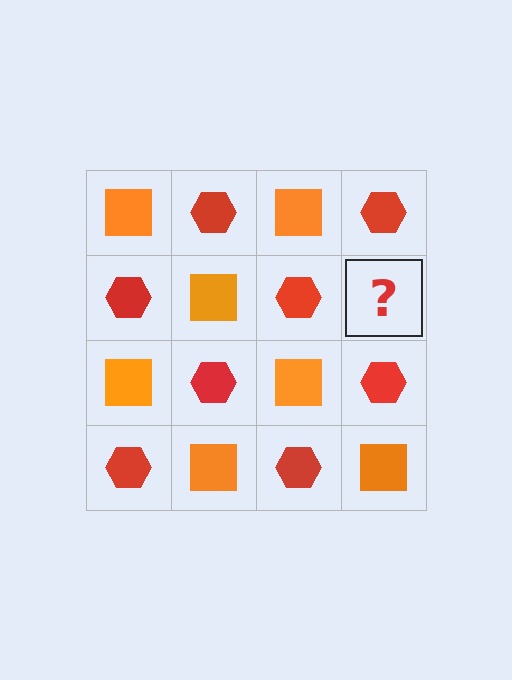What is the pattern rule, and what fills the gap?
The rule is that it alternates orange square and red hexagon in a checkerboard pattern. The gap should be filled with an orange square.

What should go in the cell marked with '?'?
The missing cell should contain an orange square.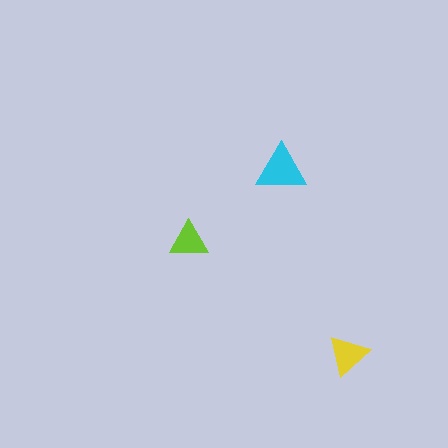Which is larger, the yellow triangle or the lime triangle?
The yellow one.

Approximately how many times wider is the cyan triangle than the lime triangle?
About 1.5 times wider.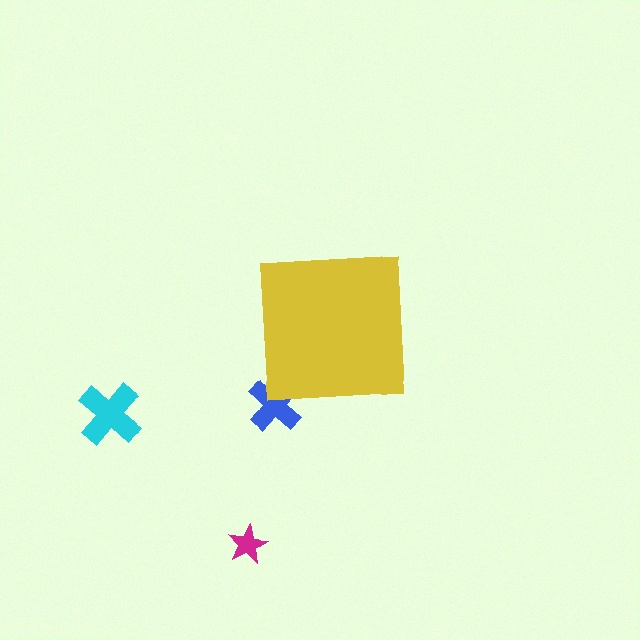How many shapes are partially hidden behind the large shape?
1 shape is partially hidden.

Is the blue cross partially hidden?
Yes, the blue cross is partially hidden behind the yellow square.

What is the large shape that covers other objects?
A yellow square.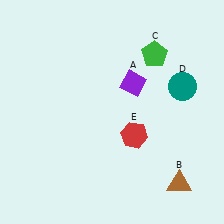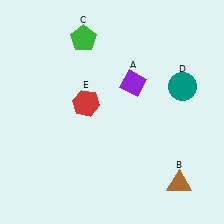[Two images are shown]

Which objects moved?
The objects that moved are: the green pentagon (C), the red hexagon (E).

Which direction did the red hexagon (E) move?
The red hexagon (E) moved left.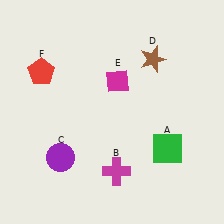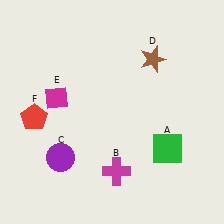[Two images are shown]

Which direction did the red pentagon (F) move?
The red pentagon (F) moved down.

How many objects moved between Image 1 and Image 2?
2 objects moved between the two images.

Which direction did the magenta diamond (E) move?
The magenta diamond (E) moved left.